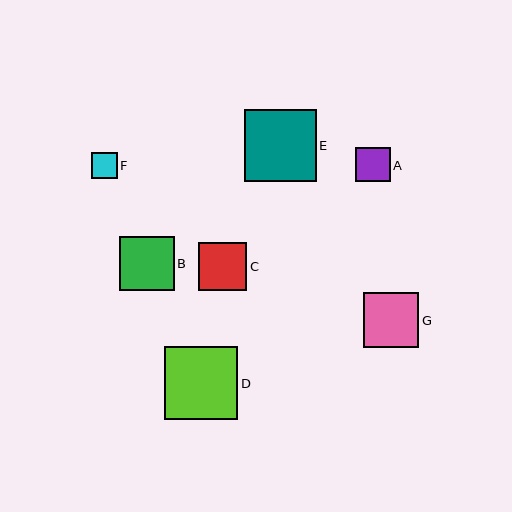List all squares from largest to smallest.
From largest to smallest: D, E, G, B, C, A, F.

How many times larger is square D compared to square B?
Square D is approximately 1.3 times the size of square B.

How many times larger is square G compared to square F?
Square G is approximately 2.1 times the size of square F.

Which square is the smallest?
Square F is the smallest with a size of approximately 26 pixels.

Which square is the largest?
Square D is the largest with a size of approximately 73 pixels.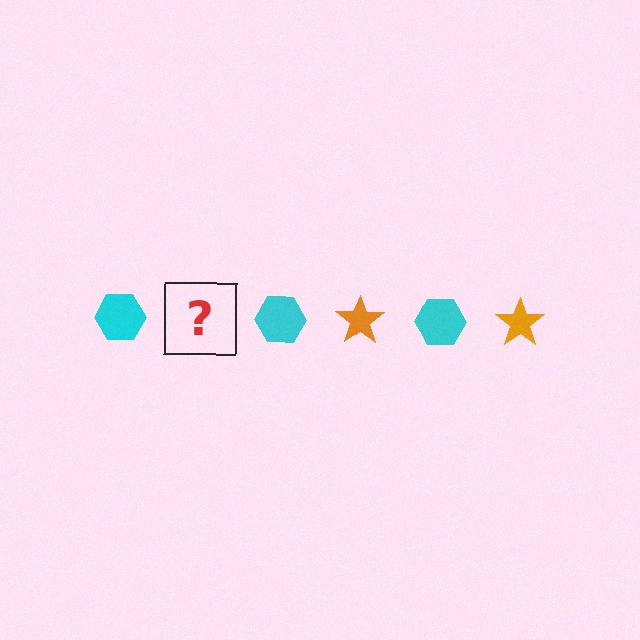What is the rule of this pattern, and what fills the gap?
The rule is that the pattern alternates between cyan hexagon and orange star. The gap should be filled with an orange star.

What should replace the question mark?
The question mark should be replaced with an orange star.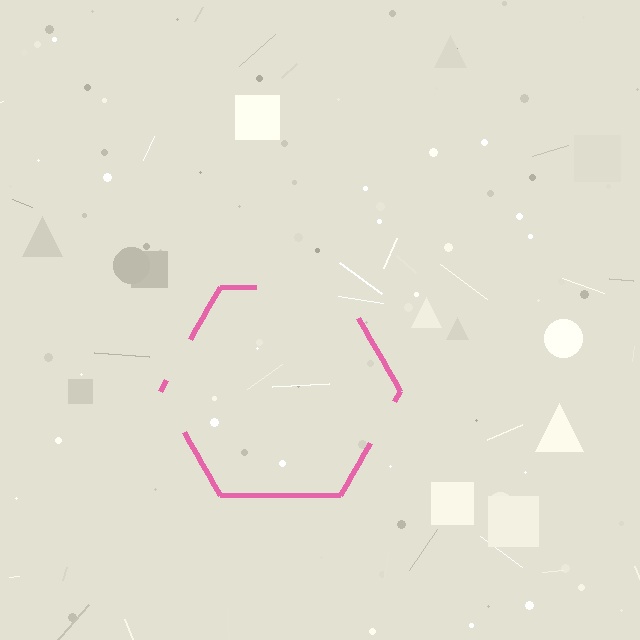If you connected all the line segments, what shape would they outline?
They would outline a hexagon.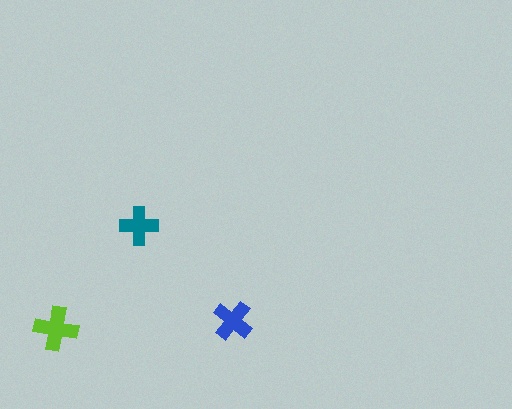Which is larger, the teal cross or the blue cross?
The blue one.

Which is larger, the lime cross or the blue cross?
The lime one.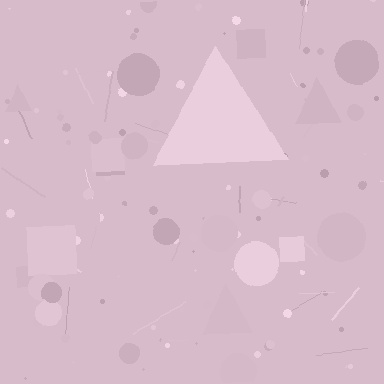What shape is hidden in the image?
A triangle is hidden in the image.